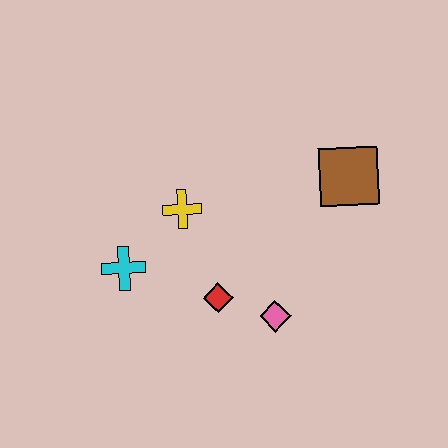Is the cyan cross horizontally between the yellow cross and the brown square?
No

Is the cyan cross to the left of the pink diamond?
Yes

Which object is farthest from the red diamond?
The brown square is farthest from the red diamond.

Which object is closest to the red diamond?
The pink diamond is closest to the red diamond.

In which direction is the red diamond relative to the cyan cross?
The red diamond is to the right of the cyan cross.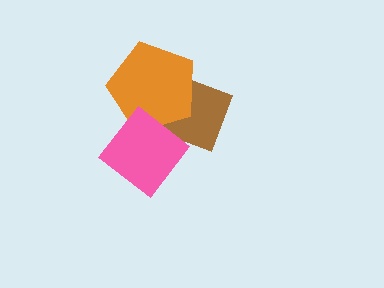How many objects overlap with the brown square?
1 object overlaps with the brown square.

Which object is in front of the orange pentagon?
The pink diamond is in front of the orange pentagon.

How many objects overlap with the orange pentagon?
2 objects overlap with the orange pentagon.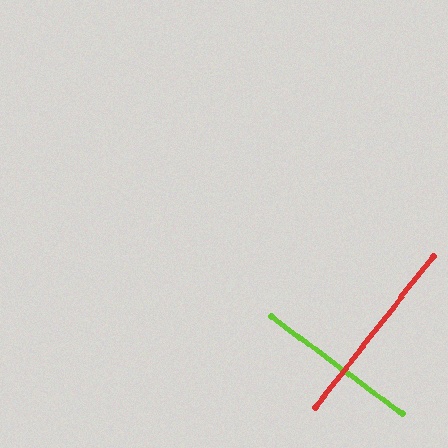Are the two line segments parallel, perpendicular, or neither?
Perpendicular — they meet at approximately 89°.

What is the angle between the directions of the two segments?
Approximately 89 degrees.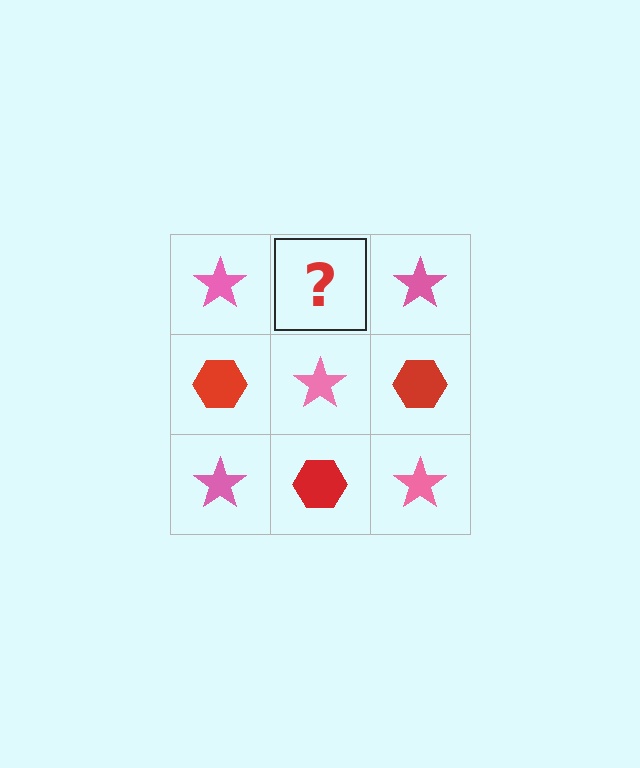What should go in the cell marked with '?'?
The missing cell should contain a red hexagon.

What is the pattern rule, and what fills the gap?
The rule is that it alternates pink star and red hexagon in a checkerboard pattern. The gap should be filled with a red hexagon.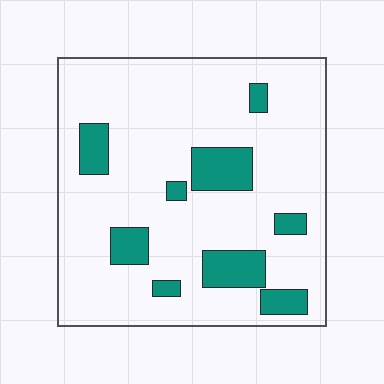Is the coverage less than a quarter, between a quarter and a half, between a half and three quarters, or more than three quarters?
Less than a quarter.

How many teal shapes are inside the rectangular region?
9.